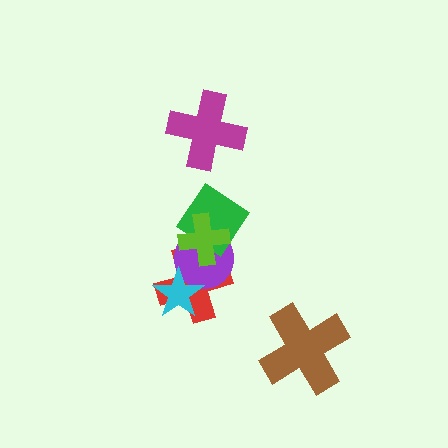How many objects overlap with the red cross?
4 objects overlap with the red cross.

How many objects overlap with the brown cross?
0 objects overlap with the brown cross.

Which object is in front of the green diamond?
The lime cross is in front of the green diamond.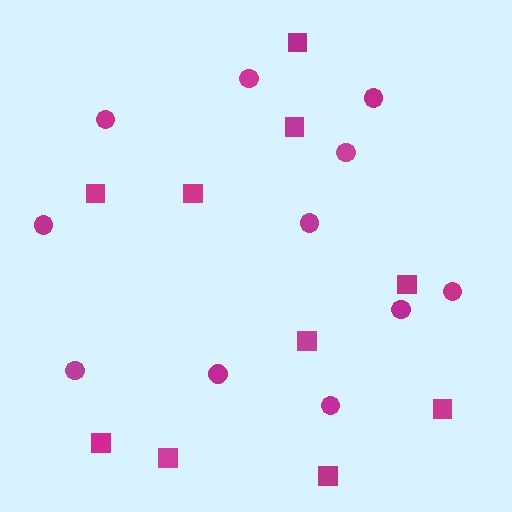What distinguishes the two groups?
There are 2 groups: one group of circles (11) and one group of squares (10).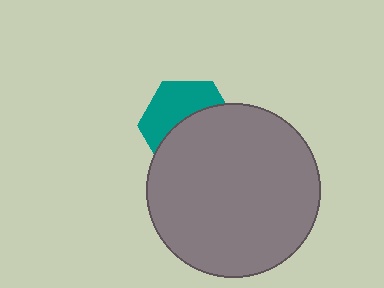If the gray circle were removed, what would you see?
You would see the complete teal hexagon.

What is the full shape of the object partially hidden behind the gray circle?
The partially hidden object is a teal hexagon.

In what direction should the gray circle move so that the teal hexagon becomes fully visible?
The gray circle should move down. That is the shortest direction to clear the overlap and leave the teal hexagon fully visible.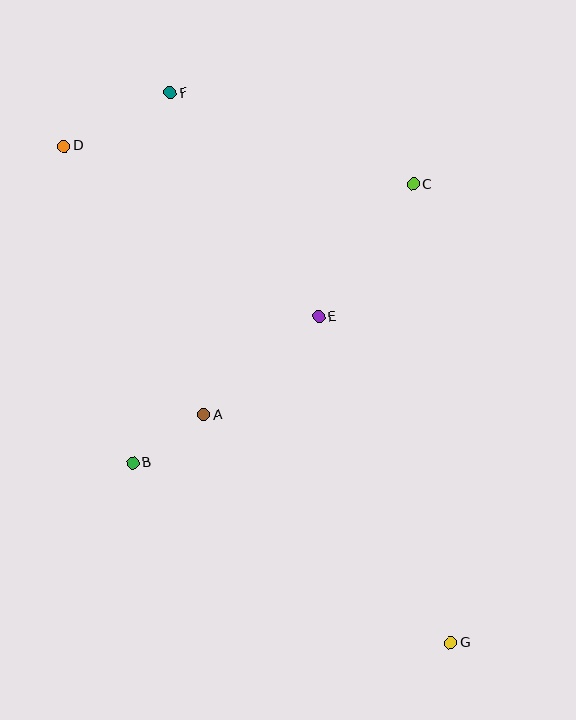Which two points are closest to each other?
Points A and B are closest to each other.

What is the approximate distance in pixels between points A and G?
The distance between A and G is approximately 337 pixels.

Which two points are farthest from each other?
Points D and G are farthest from each other.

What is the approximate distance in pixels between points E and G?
The distance between E and G is approximately 352 pixels.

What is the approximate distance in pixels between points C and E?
The distance between C and E is approximately 163 pixels.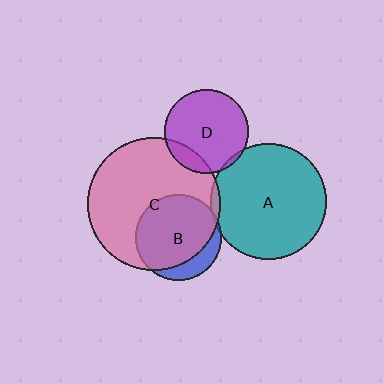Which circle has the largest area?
Circle C (pink).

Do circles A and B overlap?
Yes.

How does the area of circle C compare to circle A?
Approximately 1.3 times.